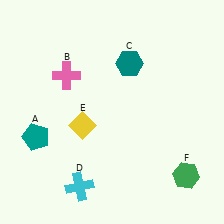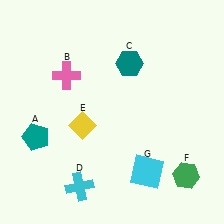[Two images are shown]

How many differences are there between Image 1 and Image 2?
There is 1 difference between the two images.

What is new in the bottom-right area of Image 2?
A cyan square (G) was added in the bottom-right area of Image 2.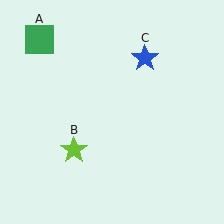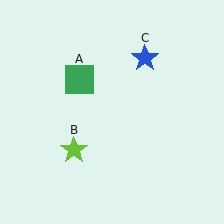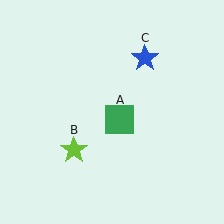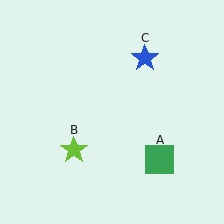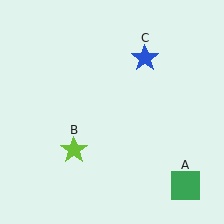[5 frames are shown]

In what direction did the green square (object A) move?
The green square (object A) moved down and to the right.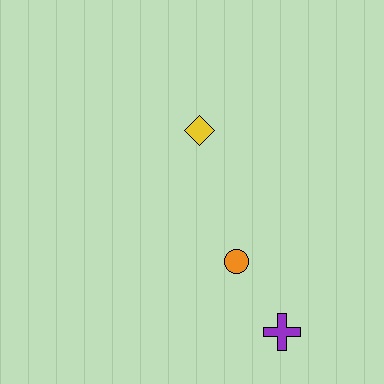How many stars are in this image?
There are no stars.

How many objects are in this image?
There are 3 objects.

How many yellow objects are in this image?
There is 1 yellow object.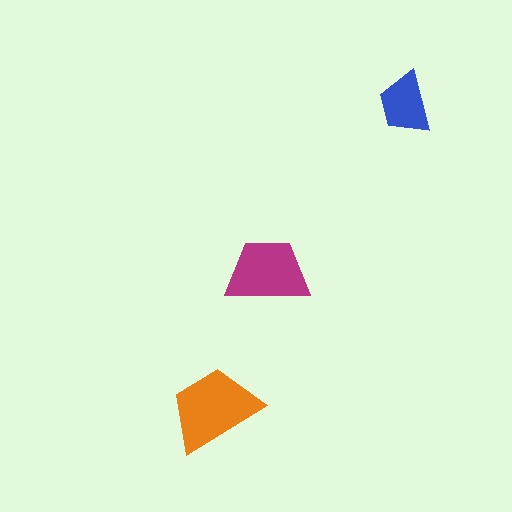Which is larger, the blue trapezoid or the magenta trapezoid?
The magenta one.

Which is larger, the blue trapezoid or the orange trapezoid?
The orange one.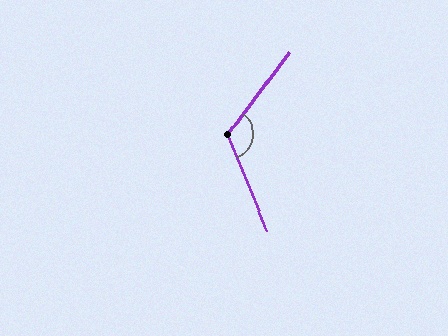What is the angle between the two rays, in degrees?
Approximately 122 degrees.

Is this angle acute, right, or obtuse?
It is obtuse.